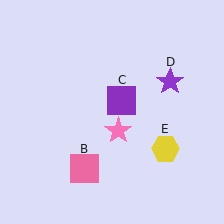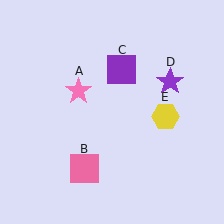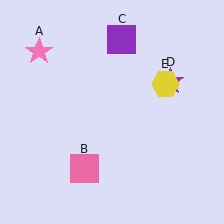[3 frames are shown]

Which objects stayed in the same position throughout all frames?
Pink square (object B) and purple star (object D) remained stationary.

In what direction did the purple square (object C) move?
The purple square (object C) moved up.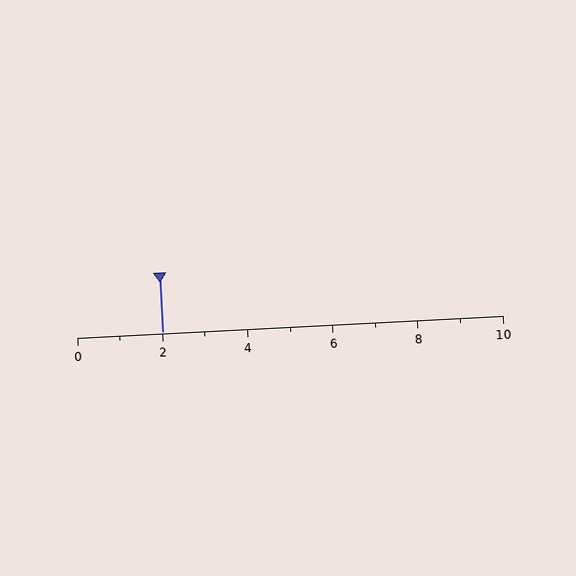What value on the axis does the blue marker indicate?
The marker indicates approximately 2.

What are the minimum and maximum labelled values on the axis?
The axis runs from 0 to 10.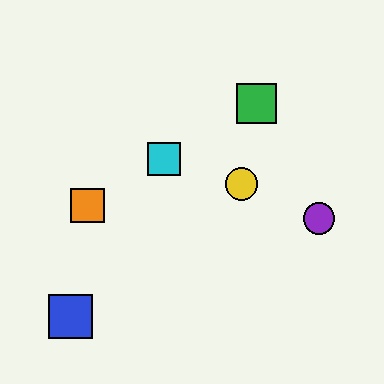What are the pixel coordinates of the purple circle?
The purple circle is at (319, 219).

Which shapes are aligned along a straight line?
The red star, the green square, the orange square, the cyan square are aligned along a straight line.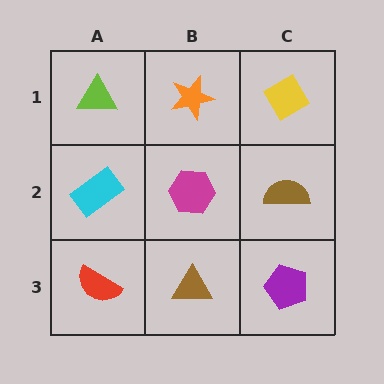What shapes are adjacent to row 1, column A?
A cyan rectangle (row 2, column A), an orange star (row 1, column B).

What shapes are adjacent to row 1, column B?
A magenta hexagon (row 2, column B), a lime triangle (row 1, column A), a yellow diamond (row 1, column C).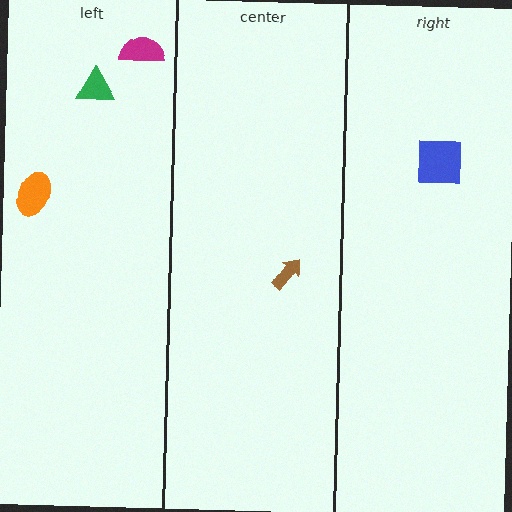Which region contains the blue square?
The right region.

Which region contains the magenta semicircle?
The left region.